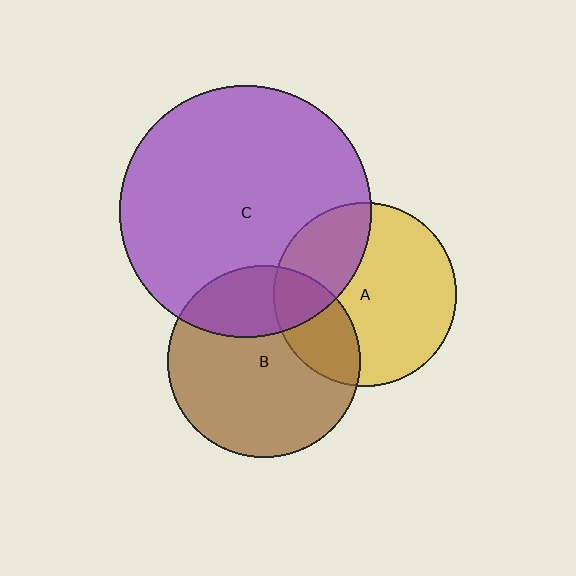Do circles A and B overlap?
Yes.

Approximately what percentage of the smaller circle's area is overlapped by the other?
Approximately 25%.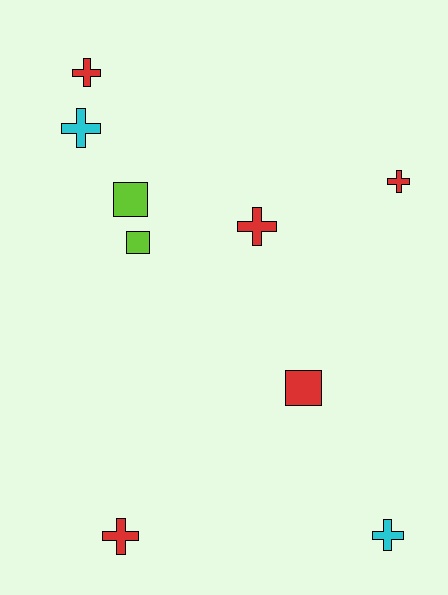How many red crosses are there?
There are 4 red crosses.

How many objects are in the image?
There are 9 objects.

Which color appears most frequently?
Red, with 5 objects.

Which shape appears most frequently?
Cross, with 6 objects.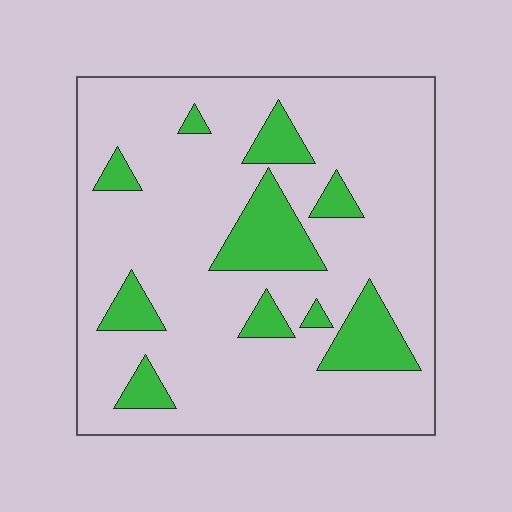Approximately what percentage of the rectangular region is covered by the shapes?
Approximately 20%.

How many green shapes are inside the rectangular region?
10.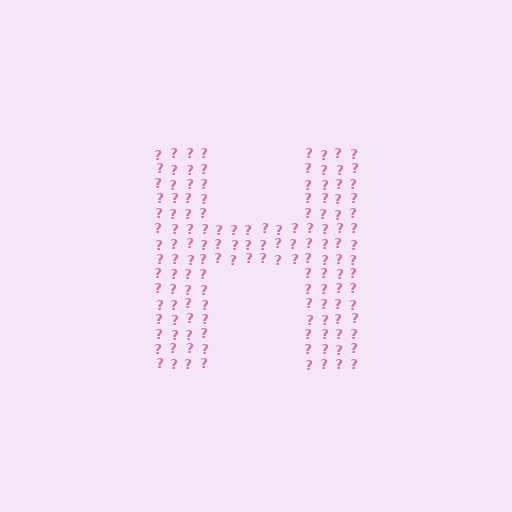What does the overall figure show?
The overall figure shows the letter H.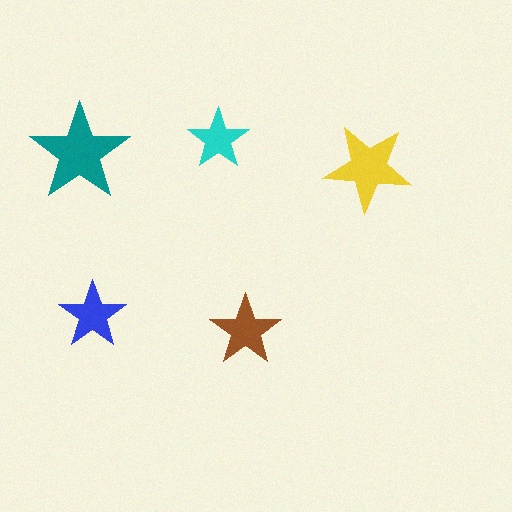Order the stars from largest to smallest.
the teal one, the yellow one, the brown one, the blue one, the cyan one.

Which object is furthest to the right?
The yellow star is rightmost.